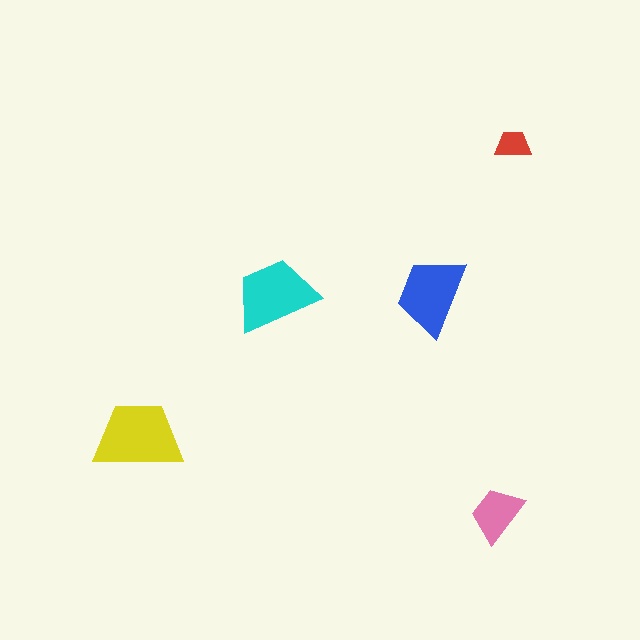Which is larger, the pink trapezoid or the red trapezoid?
The pink one.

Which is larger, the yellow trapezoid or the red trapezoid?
The yellow one.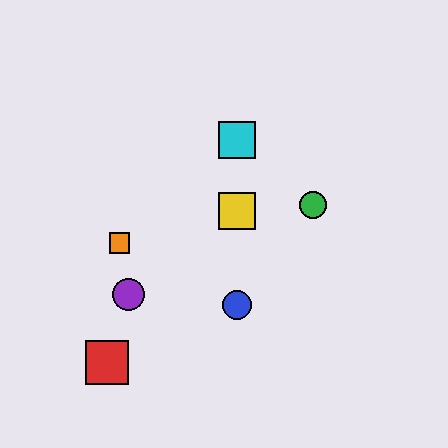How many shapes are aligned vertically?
3 shapes (the blue circle, the yellow square, the cyan square) are aligned vertically.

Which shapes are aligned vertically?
The blue circle, the yellow square, the cyan square are aligned vertically.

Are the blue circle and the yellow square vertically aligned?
Yes, both are at x≈237.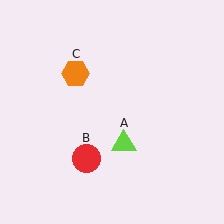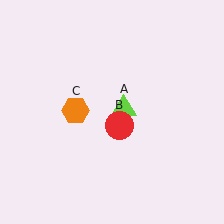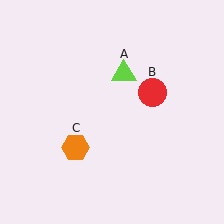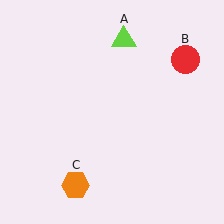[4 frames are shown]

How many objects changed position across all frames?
3 objects changed position: lime triangle (object A), red circle (object B), orange hexagon (object C).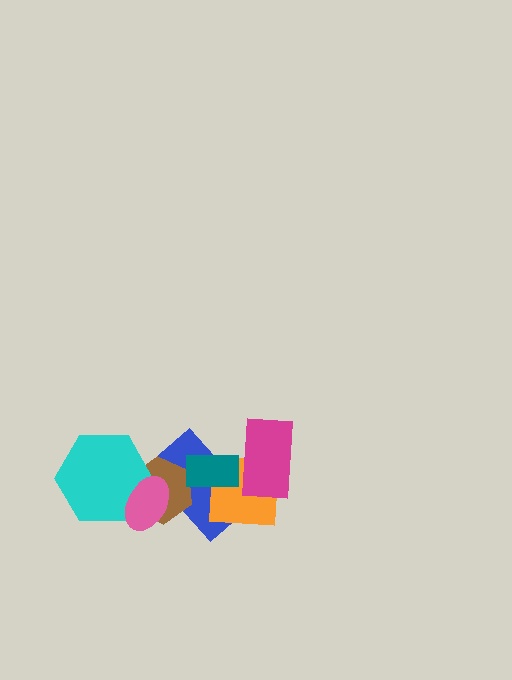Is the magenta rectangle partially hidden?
Yes, it is partially covered by another shape.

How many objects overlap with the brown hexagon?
3 objects overlap with the brown hexagon.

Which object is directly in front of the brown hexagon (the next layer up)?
The cyan hexagon is directly in front of the brown hexagon.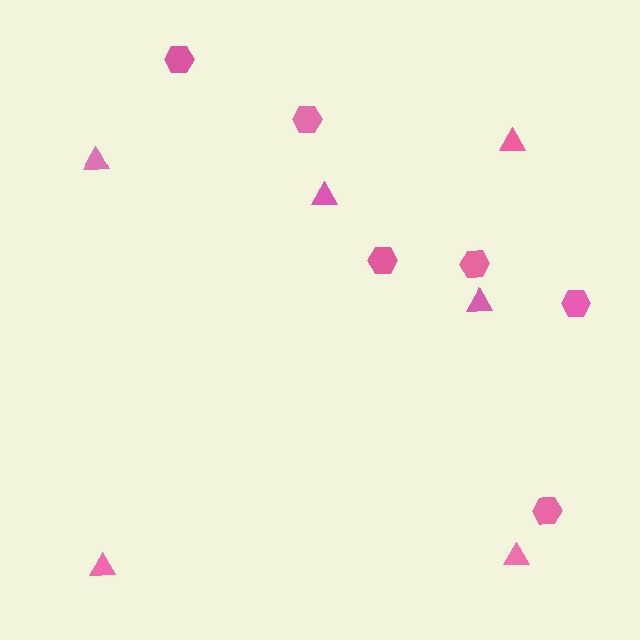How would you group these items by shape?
There are 2 groups: one group of triangles (6) and one group of hexagons (6).